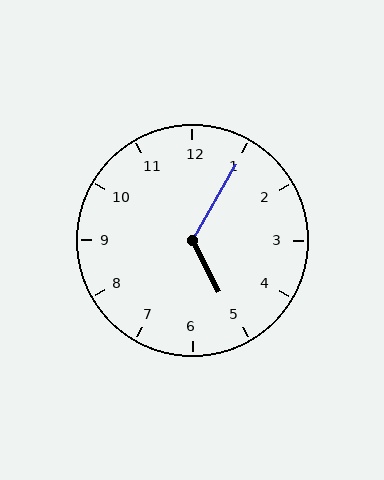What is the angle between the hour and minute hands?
Approximately 122 degrees.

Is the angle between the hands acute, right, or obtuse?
It is obtuse.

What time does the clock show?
5:05.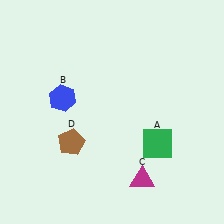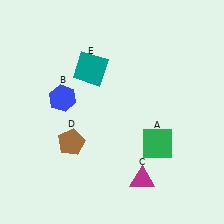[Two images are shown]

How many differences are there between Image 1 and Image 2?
There is 1 difference between the two images.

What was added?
A teal square (E) was added in Image 2.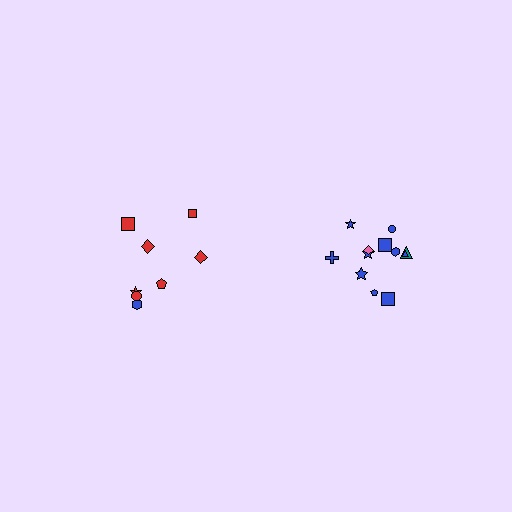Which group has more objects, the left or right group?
The right group.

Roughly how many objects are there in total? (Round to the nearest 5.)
Roughly 20 objects in total.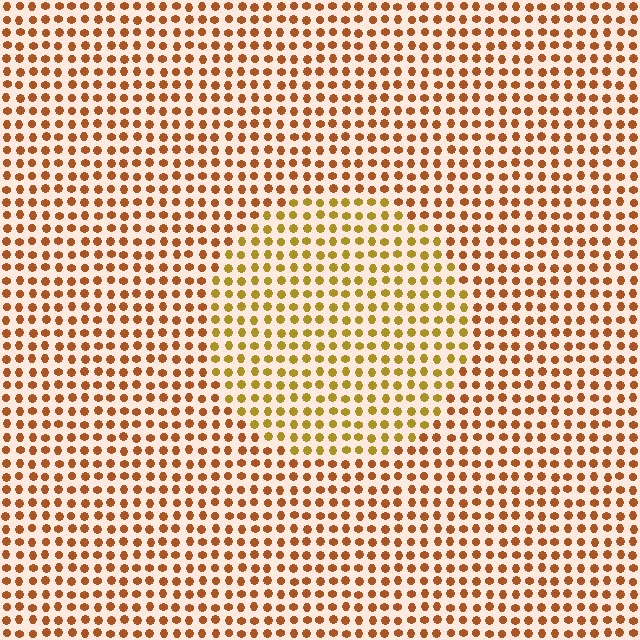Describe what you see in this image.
The image is filled with small brown elements in a uniform arrangement. A circle-shaped region is visible where the elements are tinted to a slightly different hue, forming a subtle color boundary.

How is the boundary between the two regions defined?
The boundary is defined purely by a slight shift in hue (about 29 degrees). Spacing, size, and orientation are identical on both sides.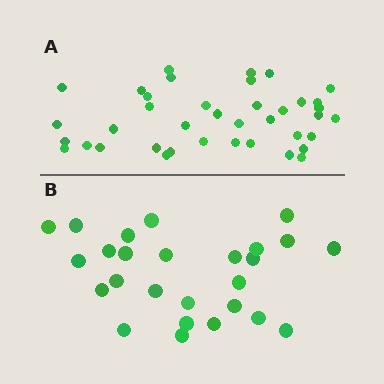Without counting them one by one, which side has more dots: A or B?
Region A (the top region) has more dots.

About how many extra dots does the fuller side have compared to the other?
Region A has approximately 15 more dots than region B.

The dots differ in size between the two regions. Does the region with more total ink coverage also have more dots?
No. Region B has more total ink coverage because its dots are larger, but region A actually contains more individual dots. Total area can be misleading — the number of items is what matters here.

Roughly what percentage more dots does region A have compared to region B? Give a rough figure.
About 50% more.